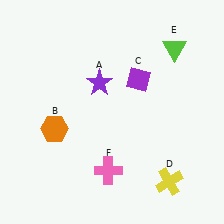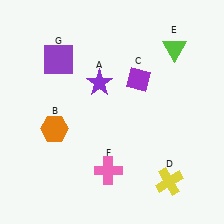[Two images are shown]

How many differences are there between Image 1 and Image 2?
There is 1 difference between the two images.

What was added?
A purple square (G) was added in Image 2.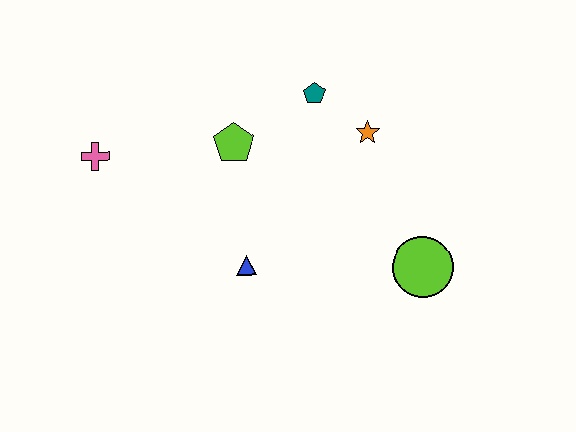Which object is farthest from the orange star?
The pink cross is farthest from the orange star.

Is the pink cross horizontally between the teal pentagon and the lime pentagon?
No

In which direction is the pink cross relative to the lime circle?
The pink cross is to the left of the lime circle.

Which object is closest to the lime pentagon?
The teal pentagon is closest to the lime pentagon.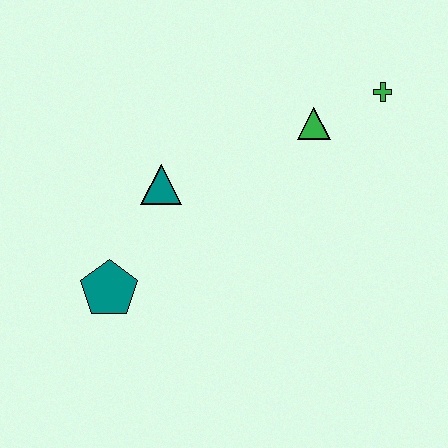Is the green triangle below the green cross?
Yes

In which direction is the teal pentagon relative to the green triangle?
The teal pentagon is to the left of the green triangle.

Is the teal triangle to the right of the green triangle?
No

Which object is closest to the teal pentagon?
The teal triangle is closest to the teal pentagon.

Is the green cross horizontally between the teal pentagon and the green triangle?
No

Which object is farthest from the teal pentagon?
The green cross is farthest from the teal pentagon.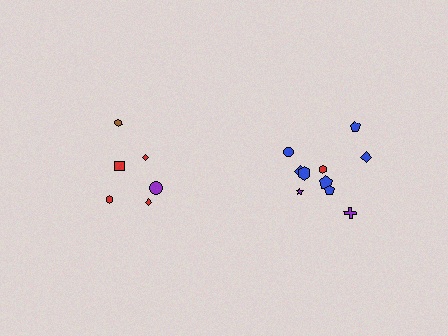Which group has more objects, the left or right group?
The right group.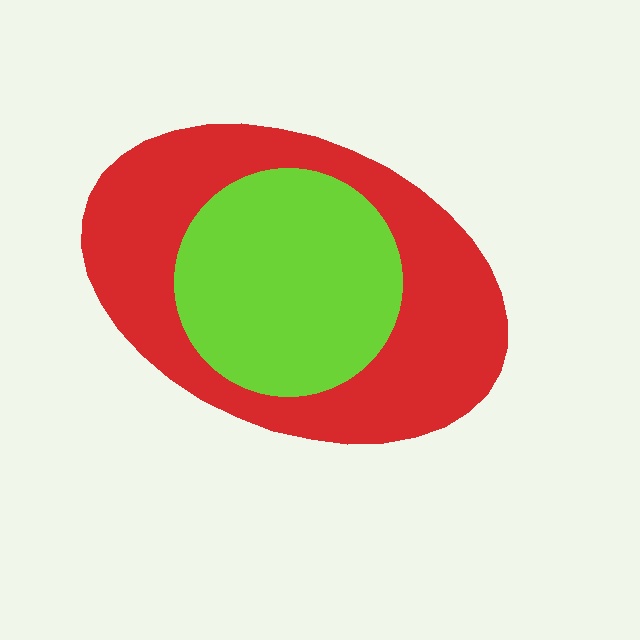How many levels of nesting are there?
2.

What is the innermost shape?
The lime circle.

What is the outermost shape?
The red ellipse.